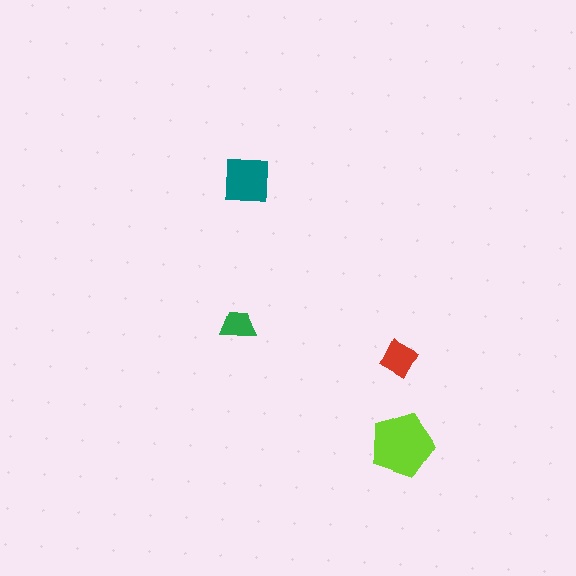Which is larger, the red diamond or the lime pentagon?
The lime pentagon.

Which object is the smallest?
The green trapezoid.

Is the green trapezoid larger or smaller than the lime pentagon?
Smaller.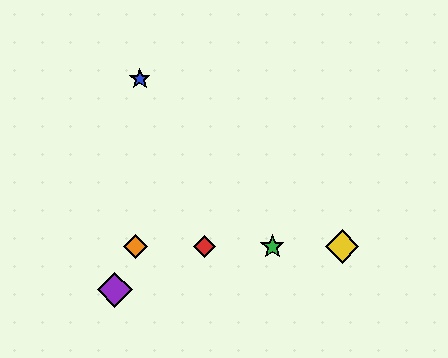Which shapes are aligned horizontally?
The red diamond, the green star, the yellow diamond, the orange diamond are aligned horizontally.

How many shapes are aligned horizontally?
4 shapes (the red diamond, the green star, the yellow diamond, the orange diamond) are aligned horizontally.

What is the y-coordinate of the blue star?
The blue star is at y≈79.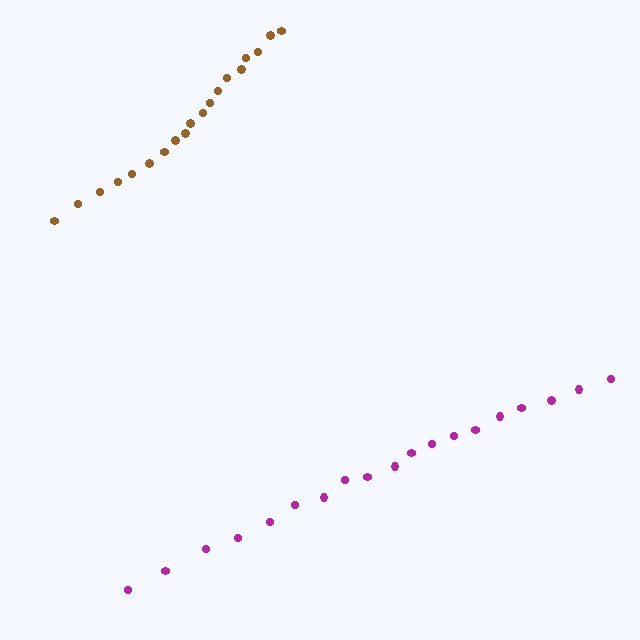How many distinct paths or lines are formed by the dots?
There are 2 distinct paths.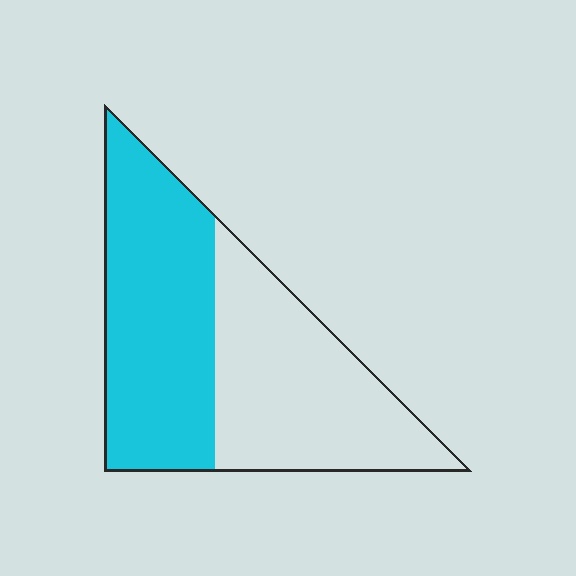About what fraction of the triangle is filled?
About one half (1/2).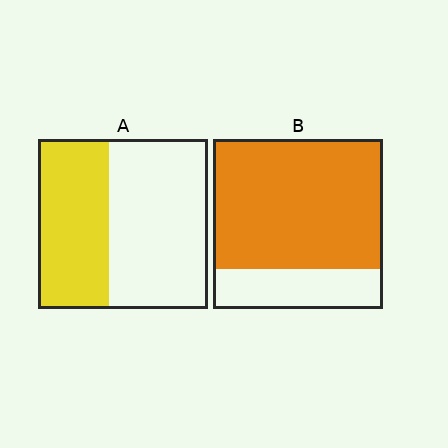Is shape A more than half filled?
No.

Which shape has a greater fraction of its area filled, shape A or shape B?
Shape B.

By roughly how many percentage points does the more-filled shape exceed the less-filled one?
By roughly 35 percentage points (B over A).